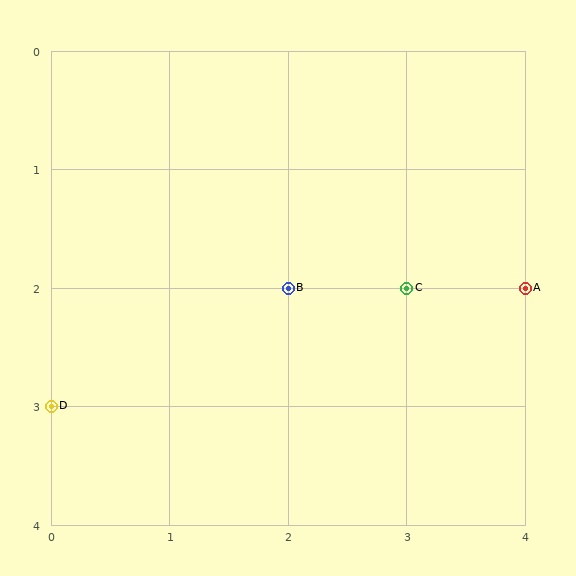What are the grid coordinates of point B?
Point B is at grid coordinates (2, 2).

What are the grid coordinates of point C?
Point C is at grid coordinates (3, 2).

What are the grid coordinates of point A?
Point A is at grid coordinates (4, 2).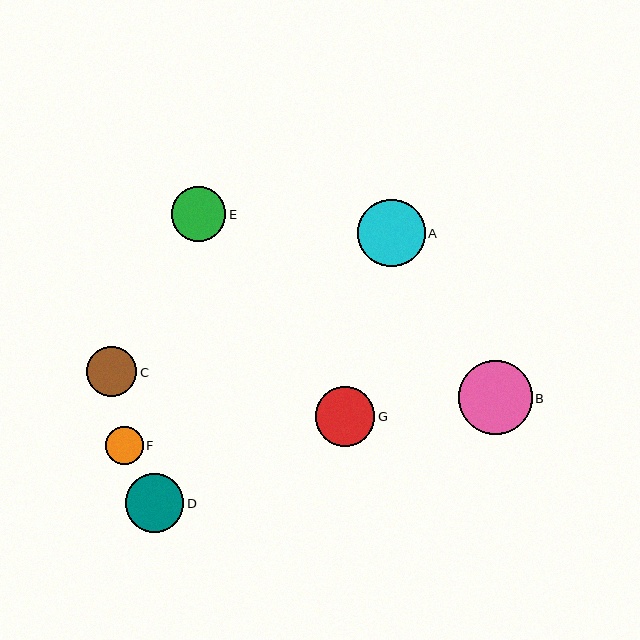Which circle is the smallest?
Circle F is the smallest with a size of approximately 38 pixels.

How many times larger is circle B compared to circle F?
Circle B is approximately 1.9 times the size of circle F.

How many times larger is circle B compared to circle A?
Circle B is approximately 1.1 times the size of circle A.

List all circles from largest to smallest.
From largest to smallest: B, A, G, D, E, C, F.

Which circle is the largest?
Circle B is the largest with a size of approximately 74 pixels.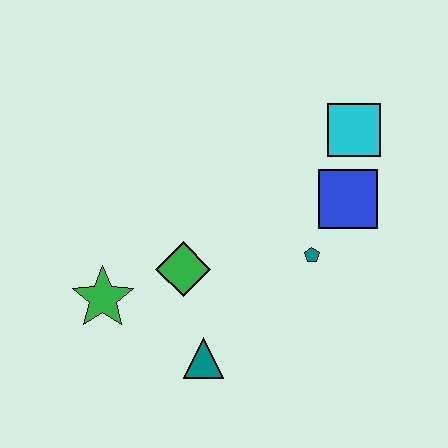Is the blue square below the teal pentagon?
No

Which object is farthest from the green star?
The cyan square is farthest from the green star.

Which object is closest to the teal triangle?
The green diamond is closest to the teal triangle.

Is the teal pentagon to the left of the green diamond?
No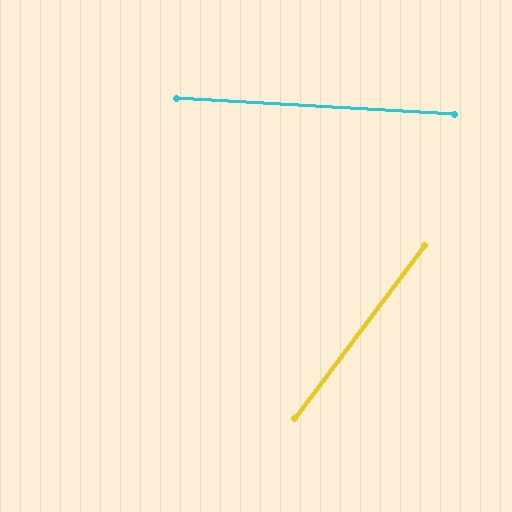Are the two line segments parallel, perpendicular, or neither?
Neither parallel nor perpendicular — they differ by about 57°.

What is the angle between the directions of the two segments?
Approximately 57 degrees.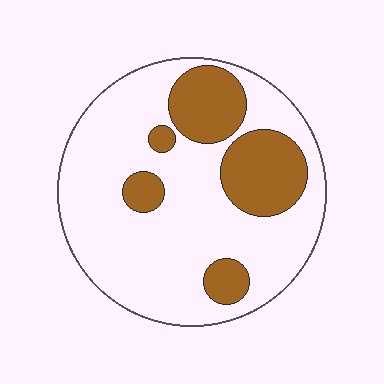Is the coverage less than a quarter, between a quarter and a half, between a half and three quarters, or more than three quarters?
Between a quarter and a half.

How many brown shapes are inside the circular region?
5.